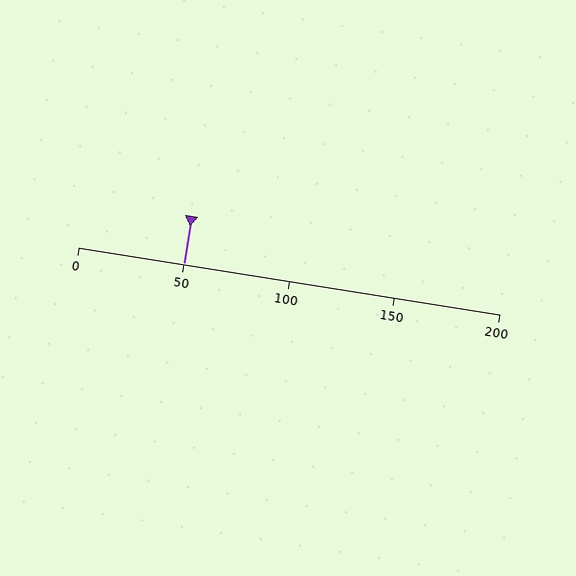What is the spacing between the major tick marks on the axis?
The major ticks are spaced 50 apart.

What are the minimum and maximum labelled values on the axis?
The axis runs from 0 to 200.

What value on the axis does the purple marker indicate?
The marker indicates approximately 50.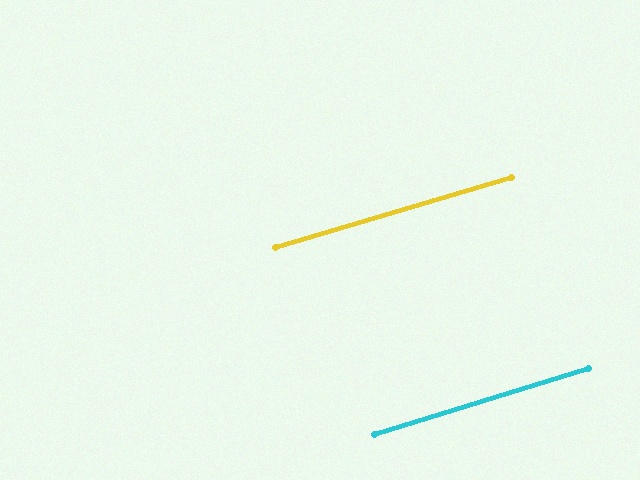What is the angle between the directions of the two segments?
Approximately 1 degree.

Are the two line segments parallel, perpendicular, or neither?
Parallel — their directions differ by only 0.7°.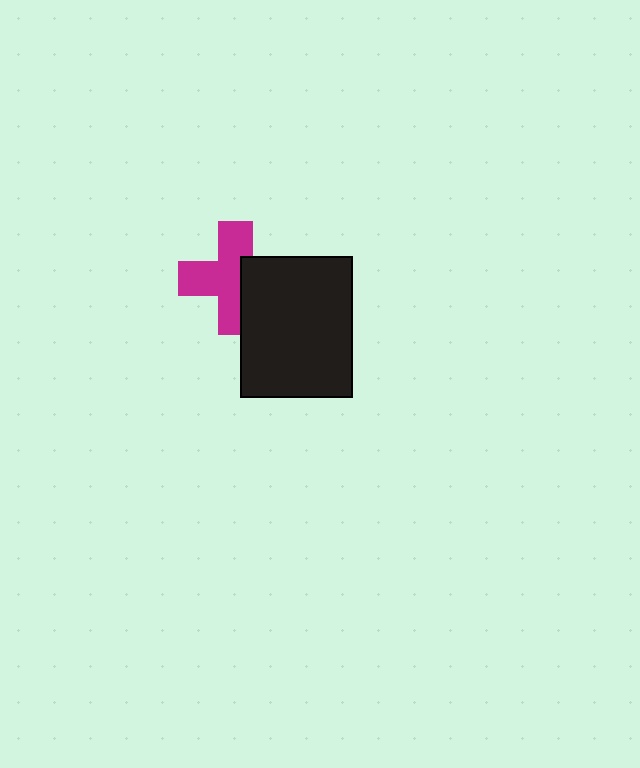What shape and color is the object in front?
The object in front is a black rectangle.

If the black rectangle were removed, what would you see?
You would see the complete magenta cross.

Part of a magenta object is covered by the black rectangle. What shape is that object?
It is a cross.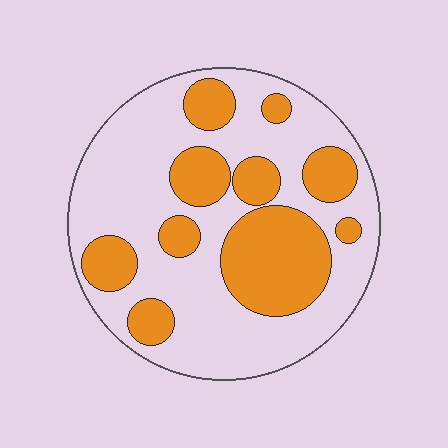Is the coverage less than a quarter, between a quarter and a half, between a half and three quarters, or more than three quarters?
Between a quarter and a half.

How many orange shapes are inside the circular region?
10.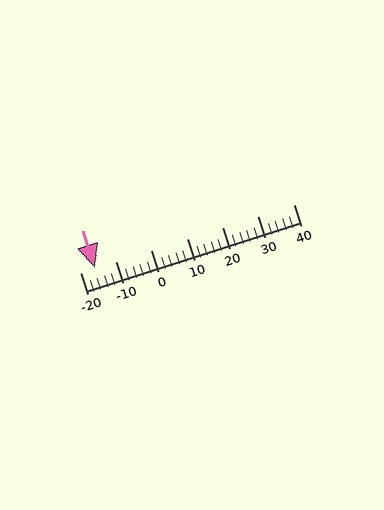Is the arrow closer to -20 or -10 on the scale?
The arrow is closer to -20.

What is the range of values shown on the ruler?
The ruler shows values from -20 to 40.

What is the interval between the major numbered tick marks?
The major tick marks are spaced 10 units apart.